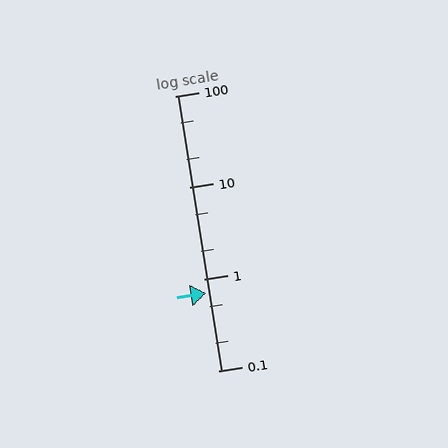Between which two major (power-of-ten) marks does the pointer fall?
The pointer is between 0.1 and 1.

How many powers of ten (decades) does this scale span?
The scale spans 3 decades, from 0.1 to 100.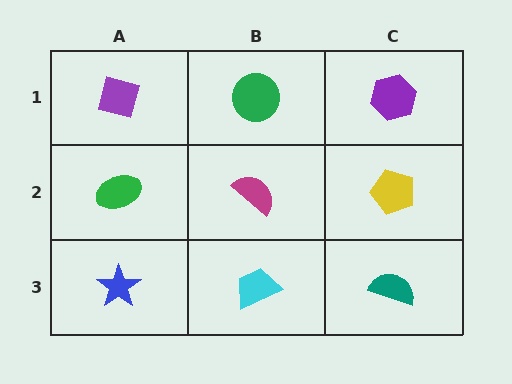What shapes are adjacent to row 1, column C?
A yellow pentagon (row 2, column C), a green circle (row 1, column B).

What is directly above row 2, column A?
A purple diamond.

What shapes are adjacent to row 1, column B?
A magenta semicircle (row 2, column B), a purple diamond (row 1, column A), a purple hexagon (row 1, column C).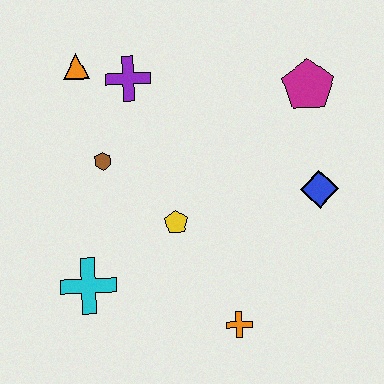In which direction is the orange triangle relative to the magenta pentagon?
The orange triangle is to the left of the magenta pentagon.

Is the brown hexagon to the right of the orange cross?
No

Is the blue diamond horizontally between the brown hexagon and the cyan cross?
No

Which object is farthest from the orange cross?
The orange triangle is farthest from the orange cross.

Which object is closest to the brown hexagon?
The purple cross is closest to the brown hexagon.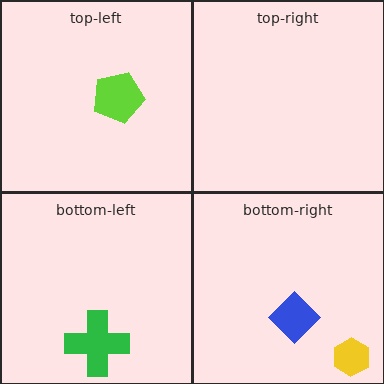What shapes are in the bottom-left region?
The green cross.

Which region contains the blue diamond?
The bottom-right region.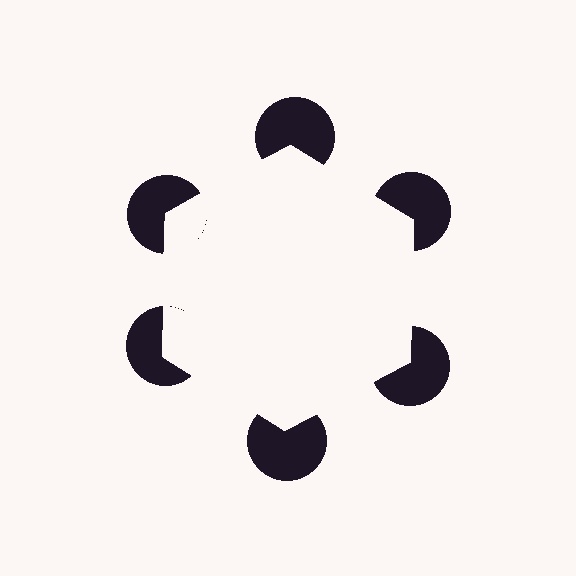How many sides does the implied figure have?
6 sides.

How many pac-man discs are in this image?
There are 6 — one at each vertex of the illusory hexagon.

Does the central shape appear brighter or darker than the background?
It typically appears slightly brighter than the background, even though no actual brightness change is drawn.